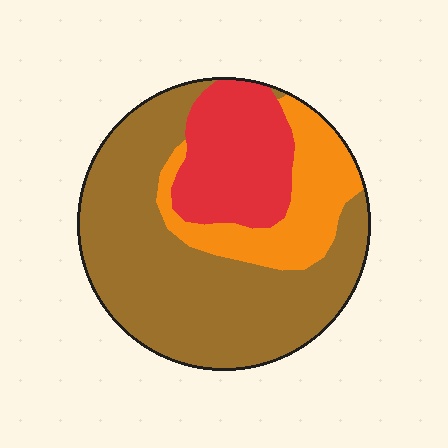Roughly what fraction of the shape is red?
Red takes up less than a quarter of the shape.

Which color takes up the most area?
Brown, at roughly 60%.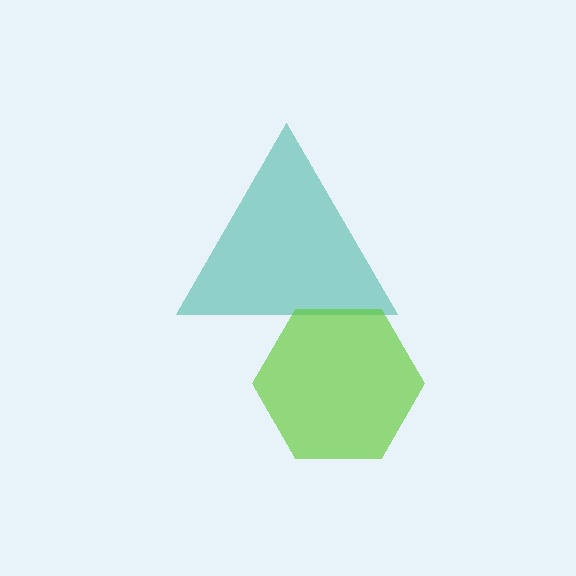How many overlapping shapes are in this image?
There are 2 overlapping shapes in the image.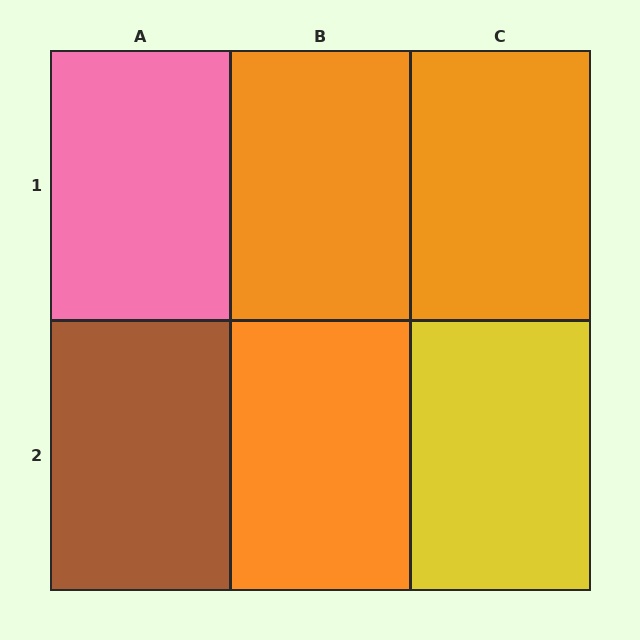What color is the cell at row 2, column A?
Brown.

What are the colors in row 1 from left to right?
Pink, orange, orange.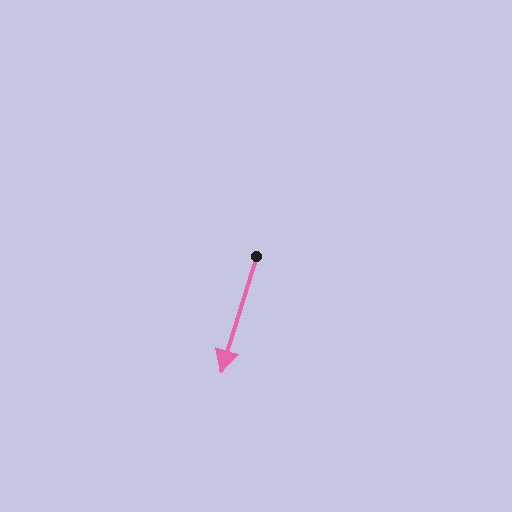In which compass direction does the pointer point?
South.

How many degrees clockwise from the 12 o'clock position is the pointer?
Approximately 197 degrees.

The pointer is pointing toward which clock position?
Roughly 7 o'clock.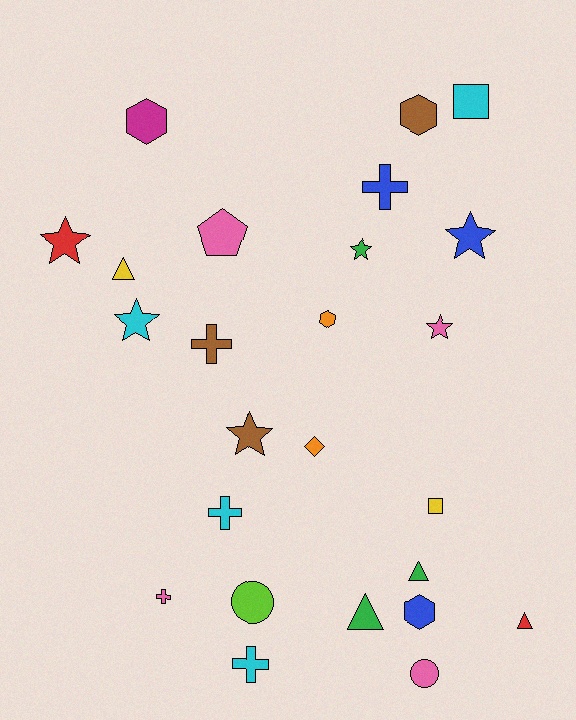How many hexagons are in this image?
There are 4 hexagons.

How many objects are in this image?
There are 25 objects.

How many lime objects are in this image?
There is 1 lime object.